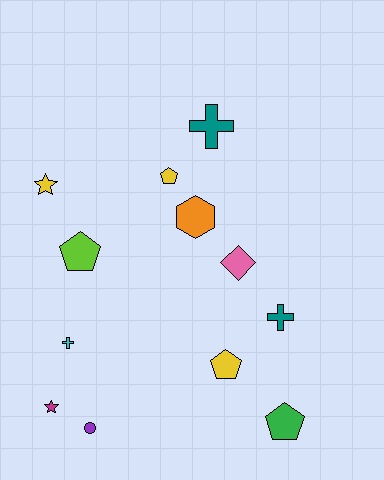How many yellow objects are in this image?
There are 3 yellow objects.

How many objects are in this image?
There are 12 objects.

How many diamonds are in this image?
There is 1 diamond.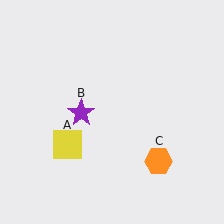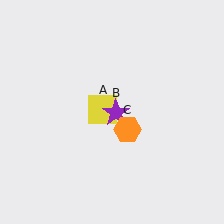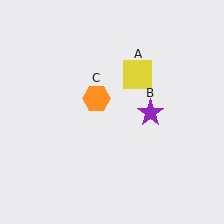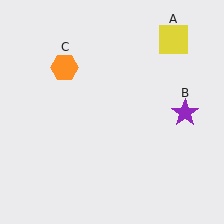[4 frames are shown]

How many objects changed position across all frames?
3 objects changed position: yellow square (object A), purple star (object B), orange hexagon (object C).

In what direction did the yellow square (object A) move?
The yellow square (object A) moved up and to the right.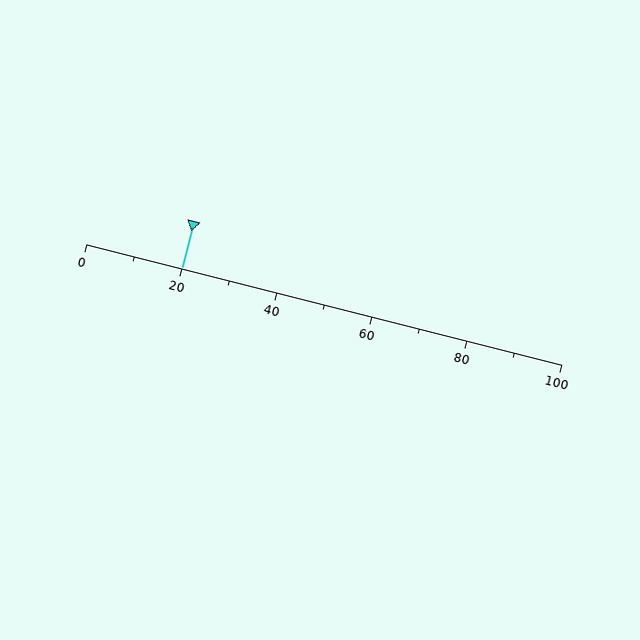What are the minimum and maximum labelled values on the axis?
The axis runs from 0 to 100.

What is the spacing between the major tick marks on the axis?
The major ticks are spaced 20 apart.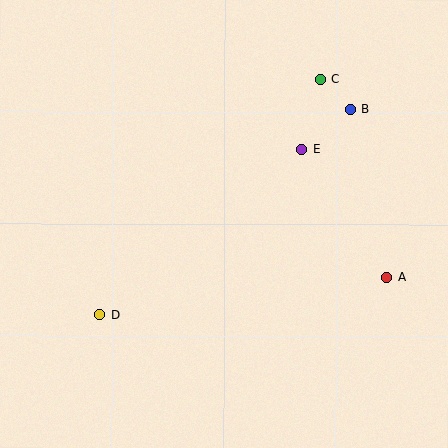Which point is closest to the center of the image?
Point E at (302, 149) is closest to the center.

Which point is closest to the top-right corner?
Point B is closest to the top-right corner.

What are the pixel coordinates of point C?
Point C is at (320, 80).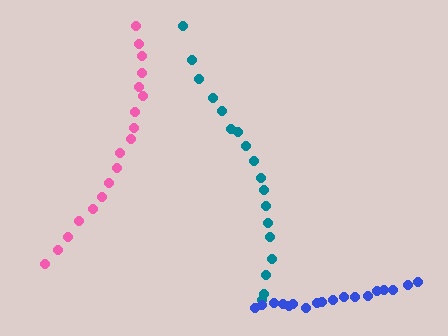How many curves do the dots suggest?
There are 3 distinct paths.